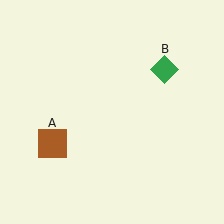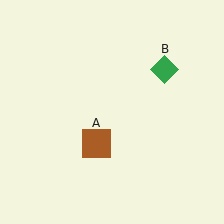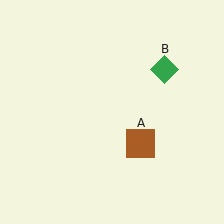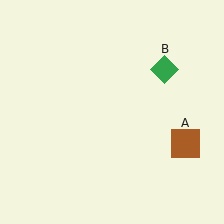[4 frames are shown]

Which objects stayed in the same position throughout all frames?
Green diamond (object B) remained stationary.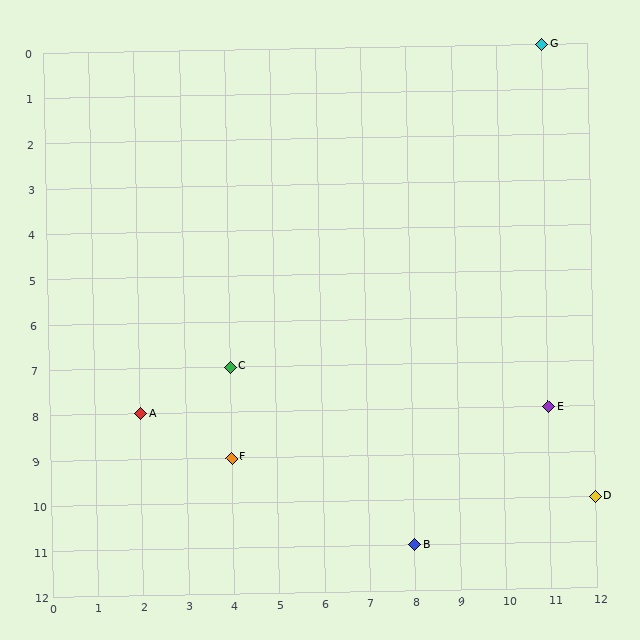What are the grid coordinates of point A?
Point A is at grid coordinates (2, 8).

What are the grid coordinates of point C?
Point C is at grid coordinates (4, 7).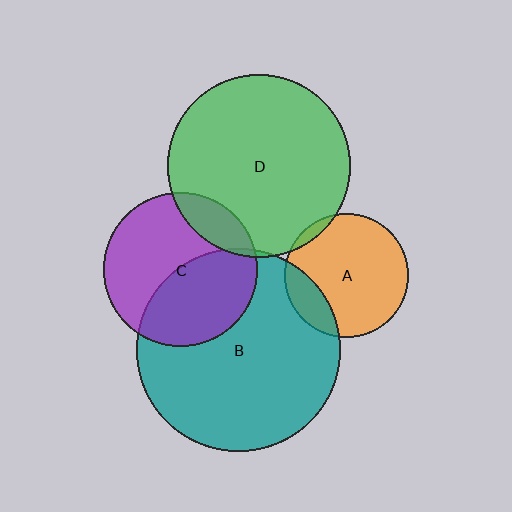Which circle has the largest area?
Circle B (teal).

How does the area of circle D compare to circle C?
Approximately 1.4 times.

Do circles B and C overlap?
Yes.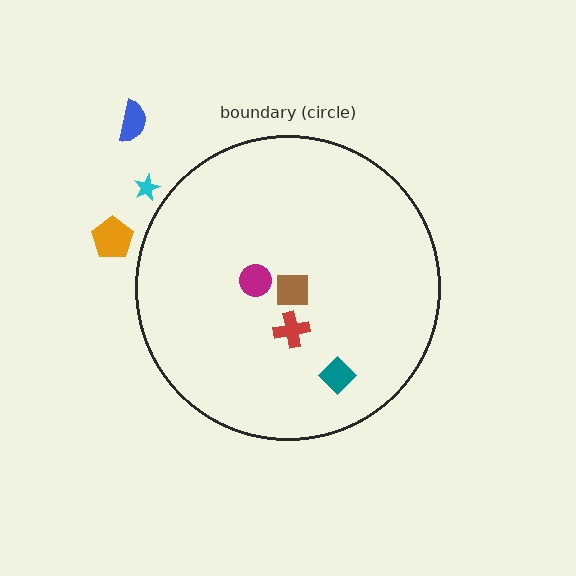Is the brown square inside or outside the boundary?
Inside.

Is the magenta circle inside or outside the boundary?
Inside.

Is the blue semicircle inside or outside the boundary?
Outside.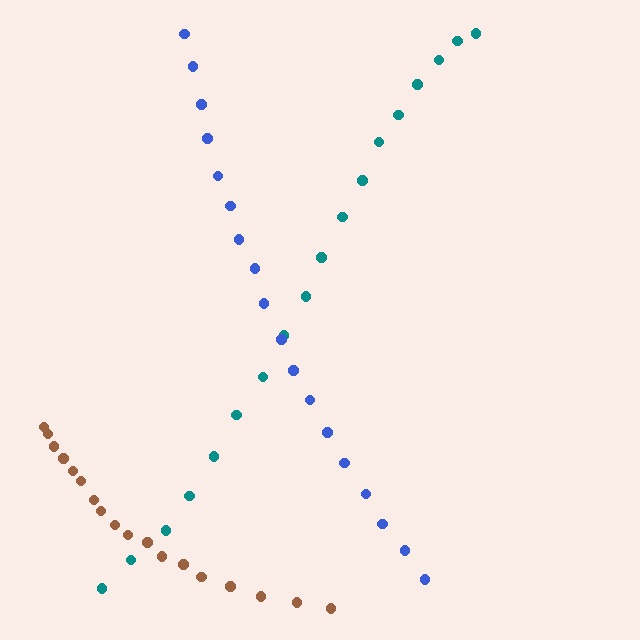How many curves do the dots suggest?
There are 3 distinct paths.